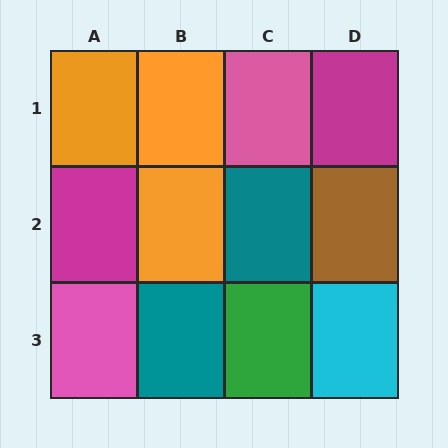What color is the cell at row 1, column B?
Orange.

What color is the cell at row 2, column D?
Brown.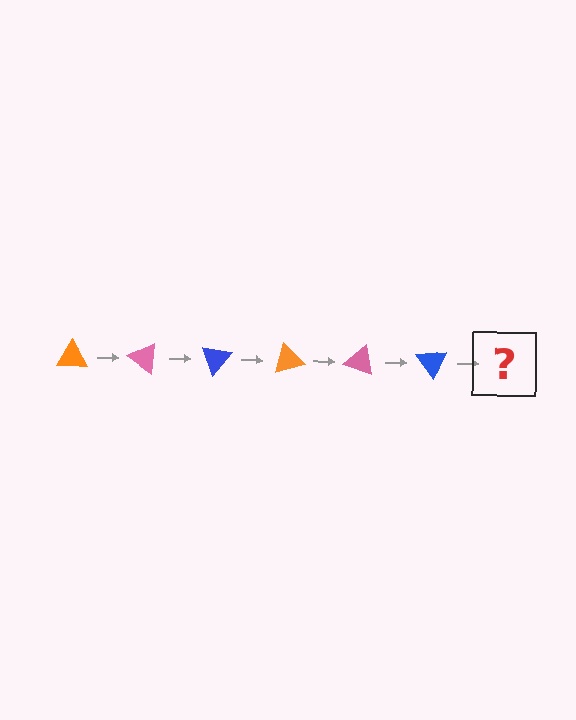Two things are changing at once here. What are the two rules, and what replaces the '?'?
The two rules are that it rotates 35 degrees each step and the color cycles through orange, pink, and blue. The '?' should be an orange triangle, rotated 210 degrees from the start.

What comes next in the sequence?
The next element should be an orange triangle, rotated 210 degrees from the start.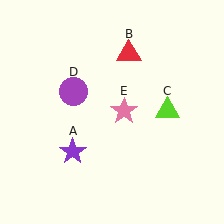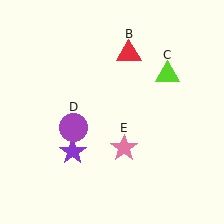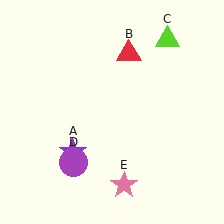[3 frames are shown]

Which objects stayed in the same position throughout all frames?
Purple star (object A) and red triangle (object B) remained stationary.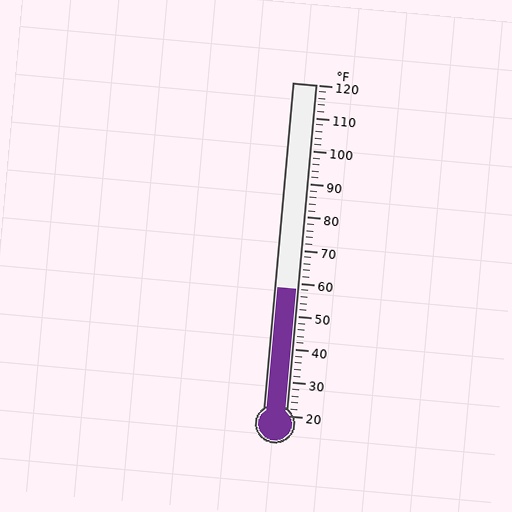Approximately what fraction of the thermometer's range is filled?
The thermometer is filled to approximately 40% of its range.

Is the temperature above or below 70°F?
The temperature is below 70°F.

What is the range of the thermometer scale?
The thermometer scale ranges from 20°F to 120°F.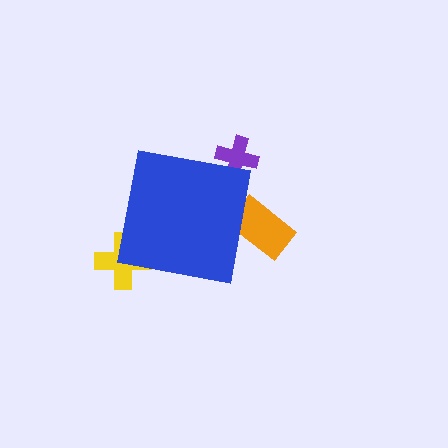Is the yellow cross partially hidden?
Yes, the yellow cross is partially hidden behind the blue square.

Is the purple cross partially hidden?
Yes, the purple cross is partially hidden behind the blue square.